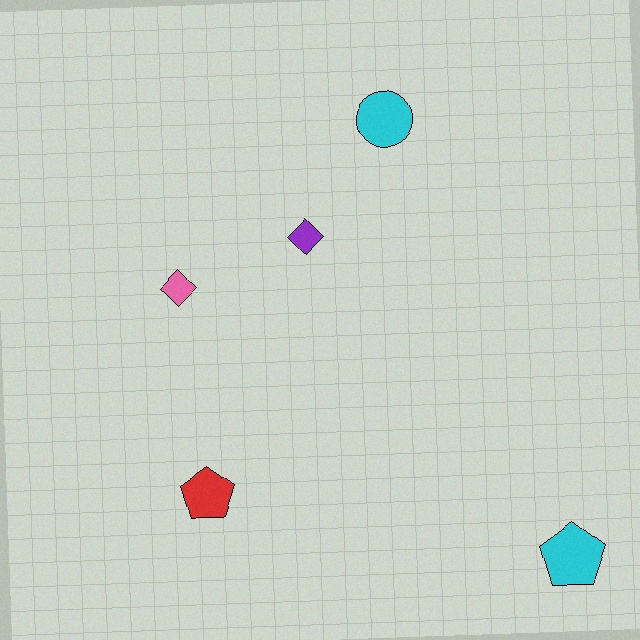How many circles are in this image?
There is 1 circle.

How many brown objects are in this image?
There are no brown objects.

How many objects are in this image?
There are 5 objects.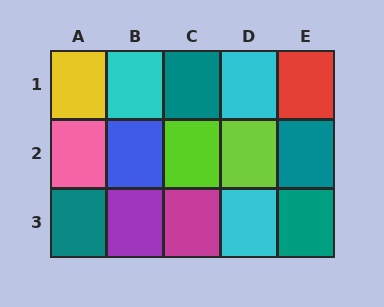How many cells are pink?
1 cell is pink.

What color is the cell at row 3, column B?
Purple.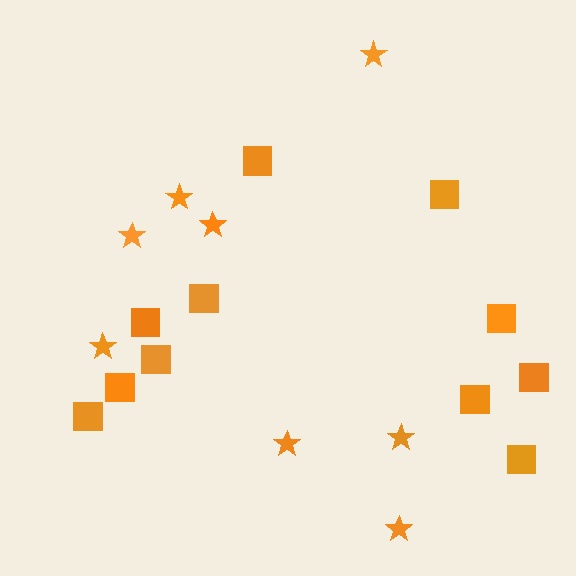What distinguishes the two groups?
There are 2 groups: one group of stars (8) and one group of squares (11).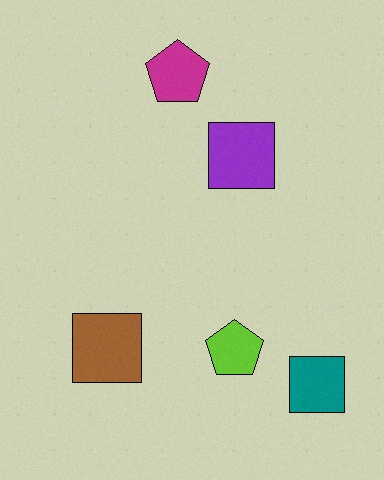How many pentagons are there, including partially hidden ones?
There are 2 pentagons.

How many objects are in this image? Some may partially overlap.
There are 5 objects.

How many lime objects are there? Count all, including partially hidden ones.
There is 1 lime object.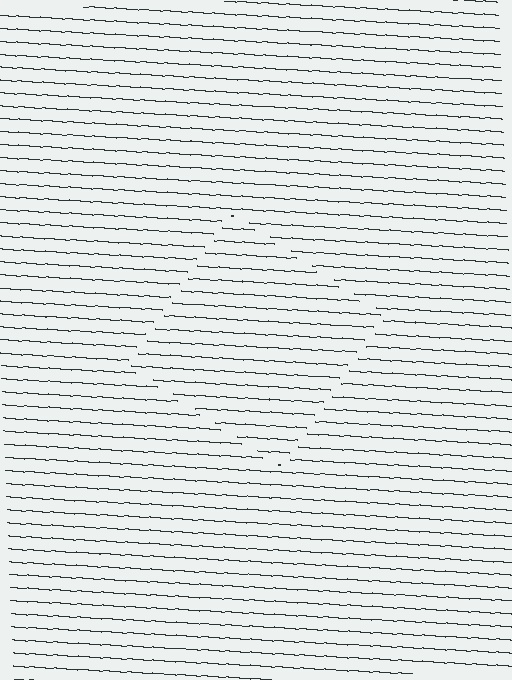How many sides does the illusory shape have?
4 sides — the line-ends trace a square.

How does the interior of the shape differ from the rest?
The interior of the shape contains the same grating, shifted by half a period — the contour is defined by the phase discontinuity where line-ends from the inner and outer gratings abut.